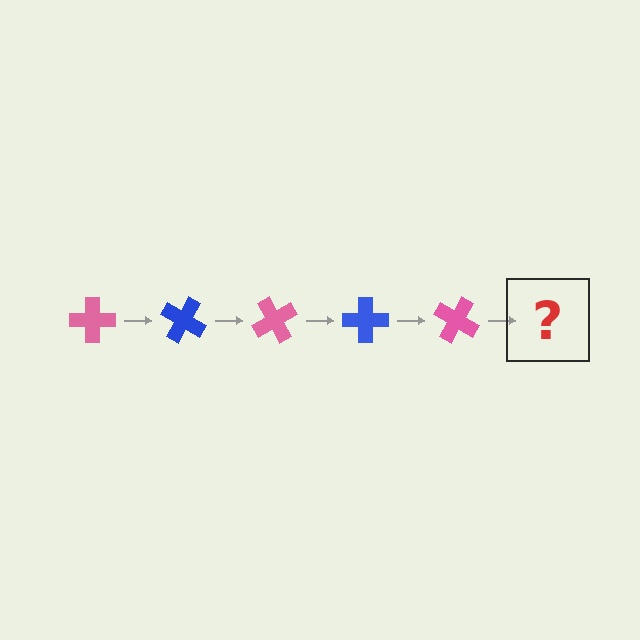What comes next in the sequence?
The next element should be a blue cross, rotated 150 degrees from the start.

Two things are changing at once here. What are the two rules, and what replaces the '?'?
The two rules are that it rotates 30 degrees each step and the color cycles through pink and blue. The '?' should be a blue cross, rotated 150 degrees from the start.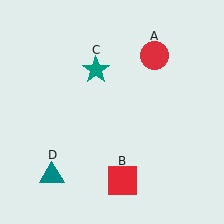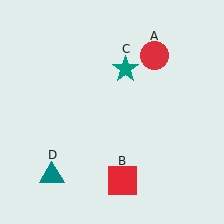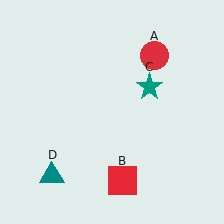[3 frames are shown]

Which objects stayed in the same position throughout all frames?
Red circle (object A) and red square (object B) and teal triangle (object D) remained stationary.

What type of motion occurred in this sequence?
The teal star (object C) rotated clockwise around the center of the scene.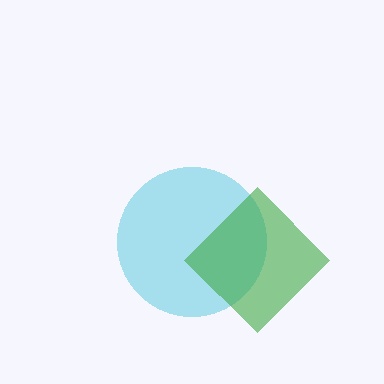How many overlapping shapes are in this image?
There are 2 overlapping shapes in the image.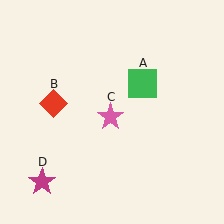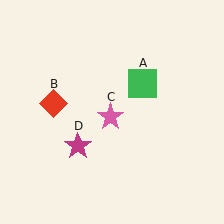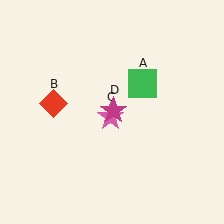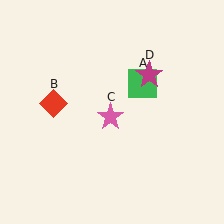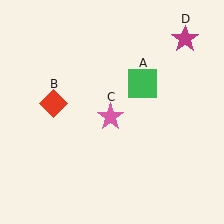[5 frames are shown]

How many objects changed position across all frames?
1 object changed position: magenta star (object D).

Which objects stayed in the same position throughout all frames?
Green square (object A) and red diamond (object B) and pink star (object C) remained stationary.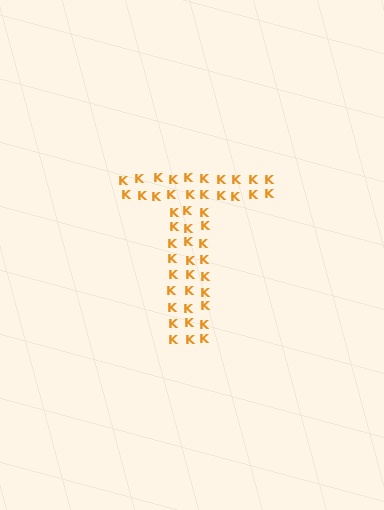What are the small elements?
The small elements are letter K's.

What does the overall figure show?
The overall figure shows the letter T.